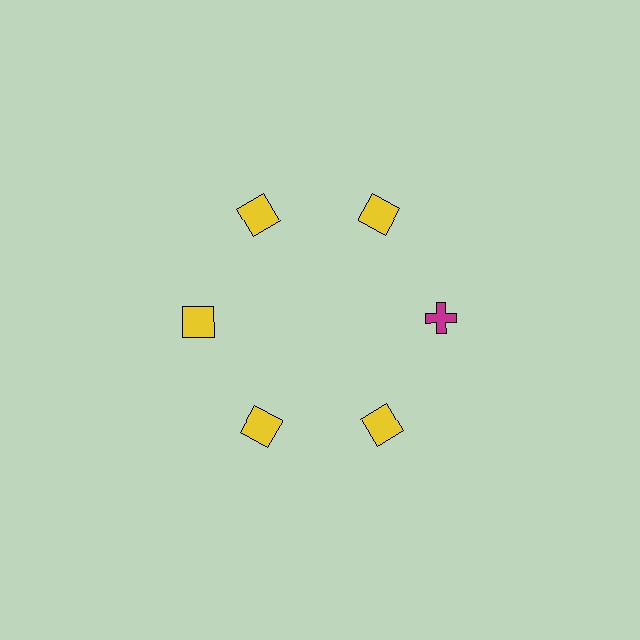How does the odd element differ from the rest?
It differs in both color (magenta instead of yellow) and shape (cross instead of square).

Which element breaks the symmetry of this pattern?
The magenta cross at roughly the 3 o'clock position breaks the symmetry. All other shapes are yellow squares.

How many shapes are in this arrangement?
There are 6 shapes arranged in a ring pattern.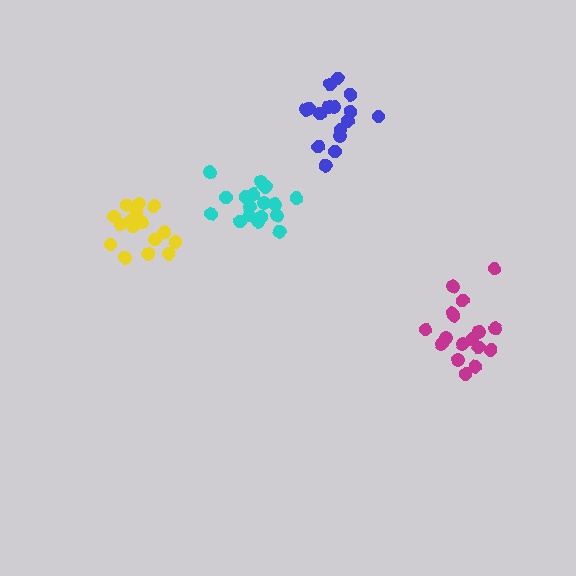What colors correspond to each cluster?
The clusters are colored: magenta, cyan, blue, yellow.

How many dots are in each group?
Group 1: 18 dots, Group 2: 17 dots, Group 3: 16 dots, Group 4: 16 dots (67 total).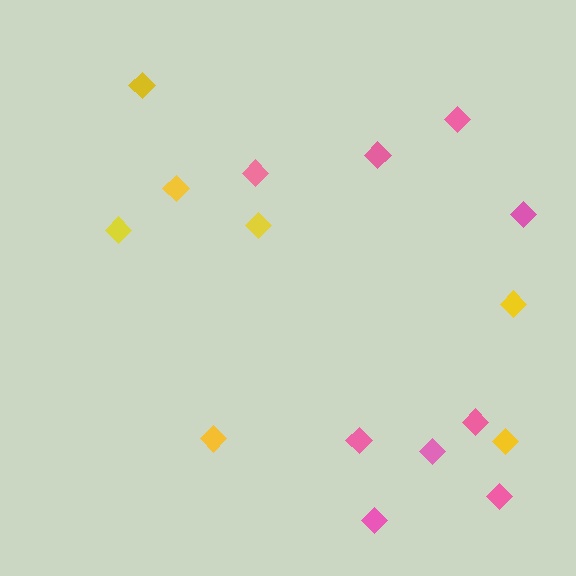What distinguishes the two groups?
There are 2 groups: one group of yellow diamonds (7) and one group of pink diamonds (9).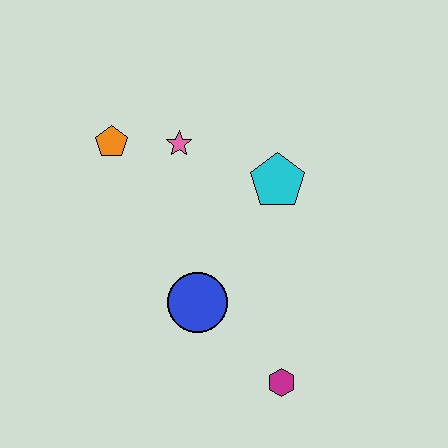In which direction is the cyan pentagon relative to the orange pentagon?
The cyan pentagon is to the right of the orange pentagon.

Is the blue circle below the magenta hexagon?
No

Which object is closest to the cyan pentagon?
The pink star is closest to the cyan pentagon.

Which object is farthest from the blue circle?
The orange pentagon is farthest from the blue circle.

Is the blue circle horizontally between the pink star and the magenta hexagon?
Yes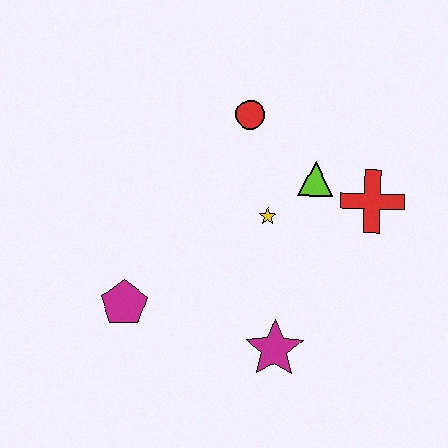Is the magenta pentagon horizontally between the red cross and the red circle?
No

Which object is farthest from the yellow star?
The magenta pentagon is farthest from the yellow star.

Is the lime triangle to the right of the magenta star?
Yes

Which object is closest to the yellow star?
The lime triangle is closest to the yellow star.